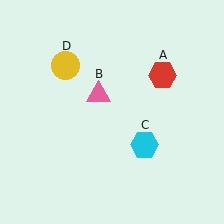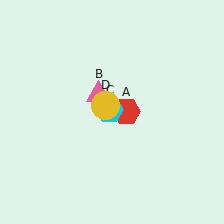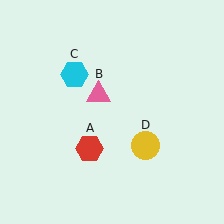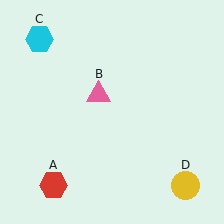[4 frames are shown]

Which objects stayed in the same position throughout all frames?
Pink triangle (object B) remained stationary.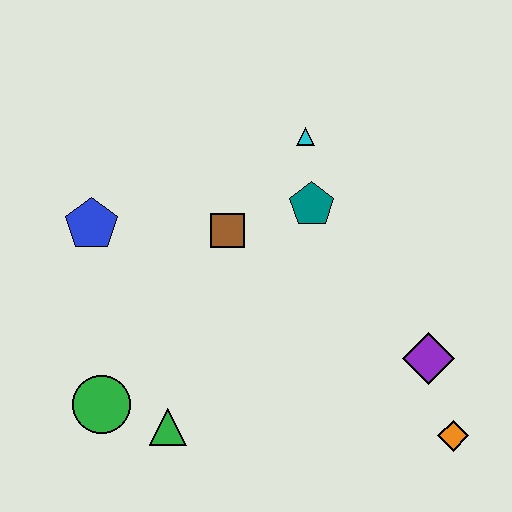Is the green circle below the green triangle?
No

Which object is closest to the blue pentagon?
The brown square is closest to the blue pentagon.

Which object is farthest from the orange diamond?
The blue pentagon is farthest from the orange diamond.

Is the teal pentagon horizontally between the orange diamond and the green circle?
Yes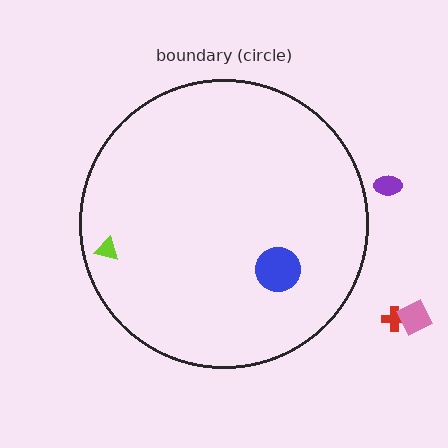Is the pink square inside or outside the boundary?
Outside.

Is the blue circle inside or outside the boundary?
Inside.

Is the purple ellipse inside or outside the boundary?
Outside.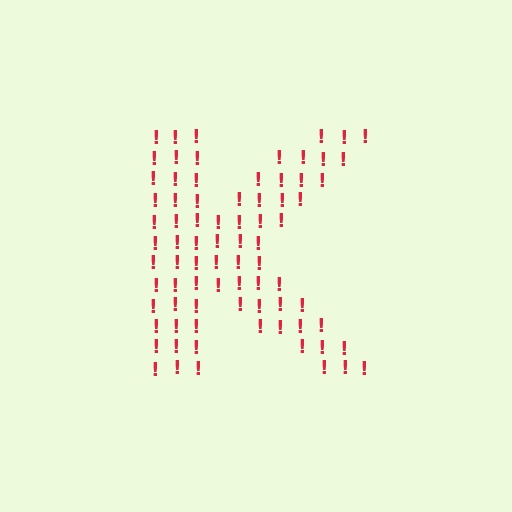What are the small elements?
The small elements are exclamation marks.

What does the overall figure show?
The overall figure shows the letter K.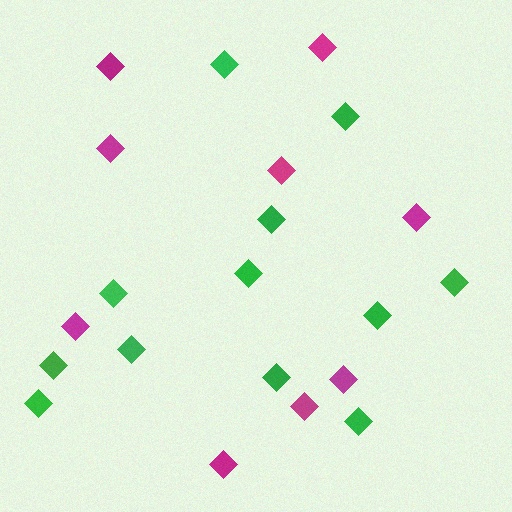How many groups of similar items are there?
There are 2 groups: one group of green diamonds (12) and one group of magenta diamonds (9).